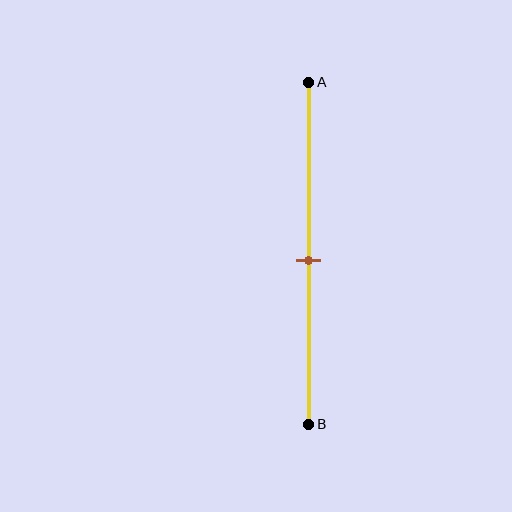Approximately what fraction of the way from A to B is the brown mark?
The brown mark is approximately 50% of the way from A to B.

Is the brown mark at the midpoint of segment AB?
Yes, the mark is approximately at the midpoint.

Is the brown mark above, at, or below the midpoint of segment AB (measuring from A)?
The brown mark is approximately at the midpoint of segment AB.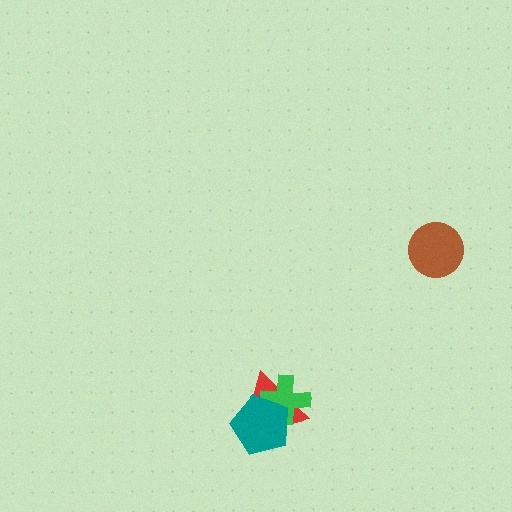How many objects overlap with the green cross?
2 objects overlap with the green cross.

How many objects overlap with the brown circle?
0 objects overlap with the brown circle.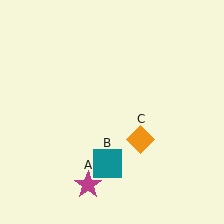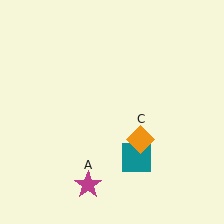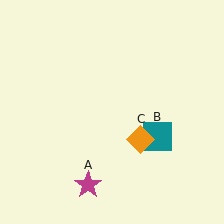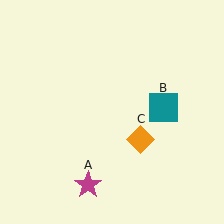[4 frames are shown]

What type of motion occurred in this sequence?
The teal square (object B) rotated counterclockwise around the center of the scene.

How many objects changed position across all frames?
1 object changed position: teal square (object B).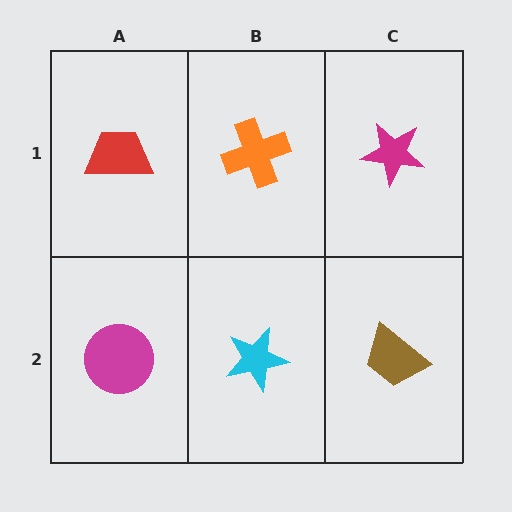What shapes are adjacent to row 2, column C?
A magenta star (row 1, column C), a cyan star (row 2, column B).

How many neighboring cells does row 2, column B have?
3.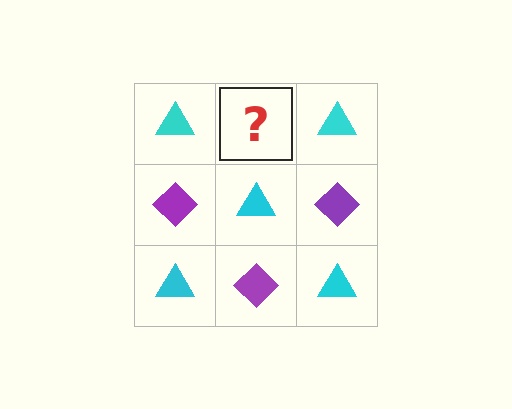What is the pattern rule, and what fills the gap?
The rule is that it alternates cyan triangle and purple diamond in a checkerboard pattern. The gap should be filled with a purple diamond.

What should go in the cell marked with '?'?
The missing cell should contain a purple diamond.